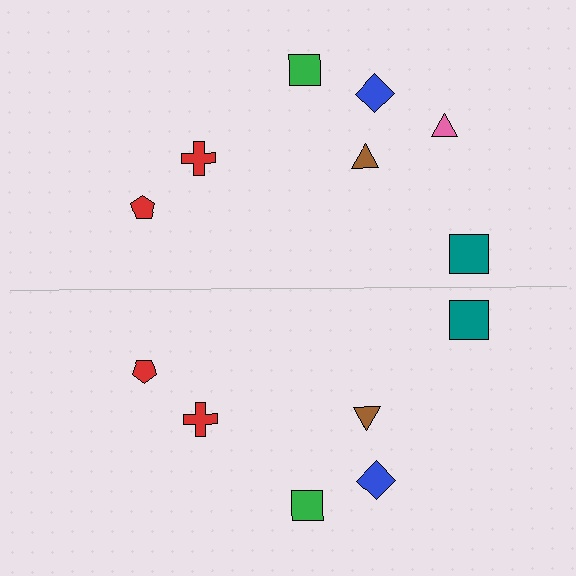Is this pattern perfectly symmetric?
No, the pattern is not perfectly symmetric. A pink triangle is missing from the bottom side.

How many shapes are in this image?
There are 13 shapes in this image.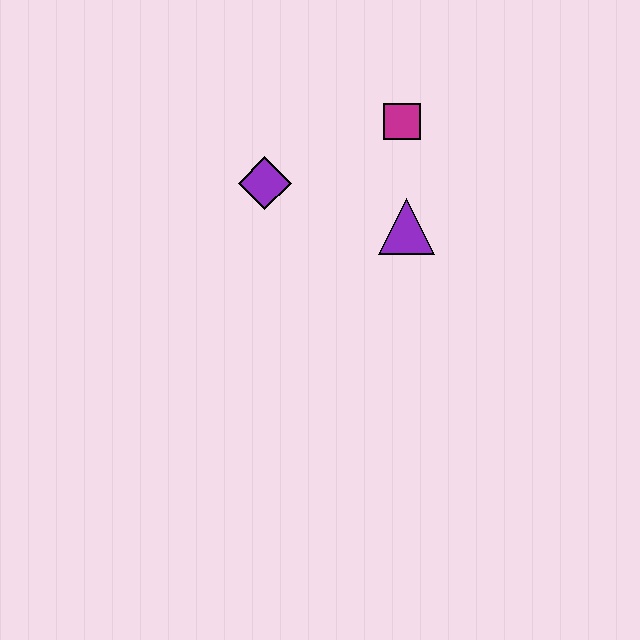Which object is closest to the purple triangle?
The magenta square is closest to the purple triangle.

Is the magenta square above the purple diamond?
Yes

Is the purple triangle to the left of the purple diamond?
No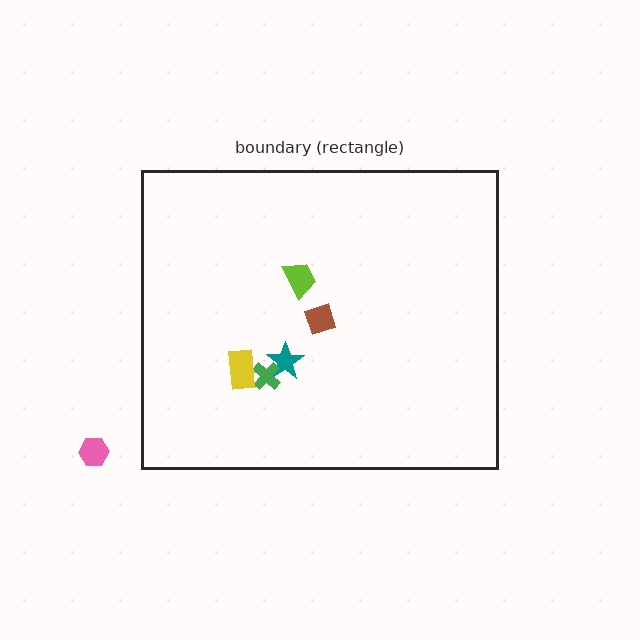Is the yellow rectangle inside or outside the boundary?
Inside.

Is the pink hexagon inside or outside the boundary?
Outside.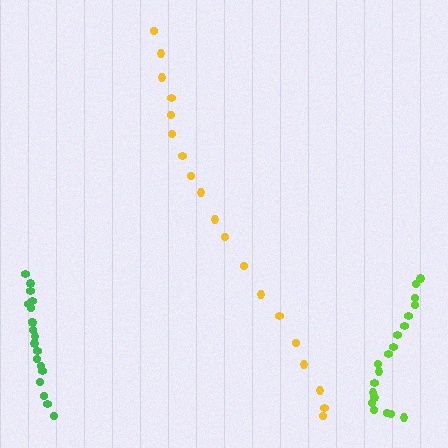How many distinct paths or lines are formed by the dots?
There are 3 distinct paths.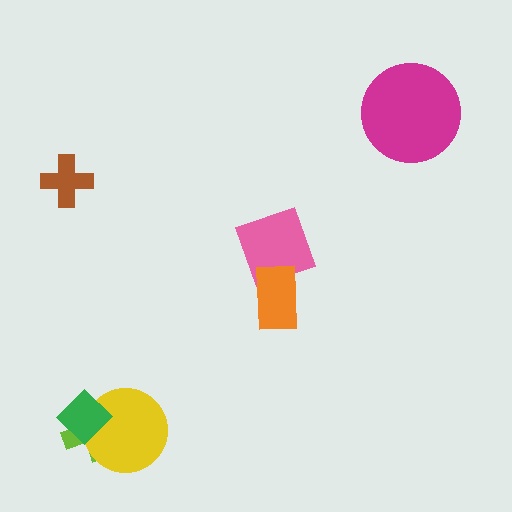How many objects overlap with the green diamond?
2 objects overlap with the green diamond.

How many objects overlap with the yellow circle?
2 objects overlap with the yellow circle.